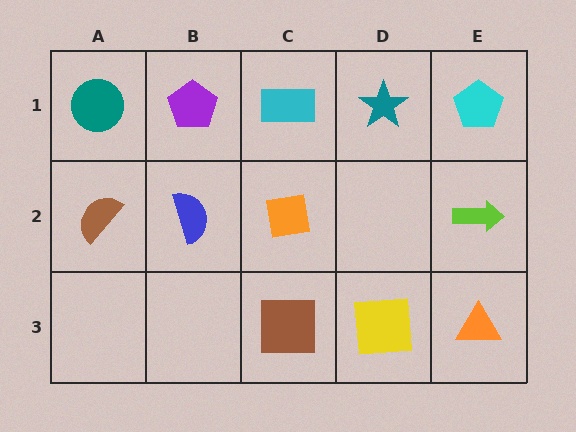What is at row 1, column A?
A teal circle.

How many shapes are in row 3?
3 shapes.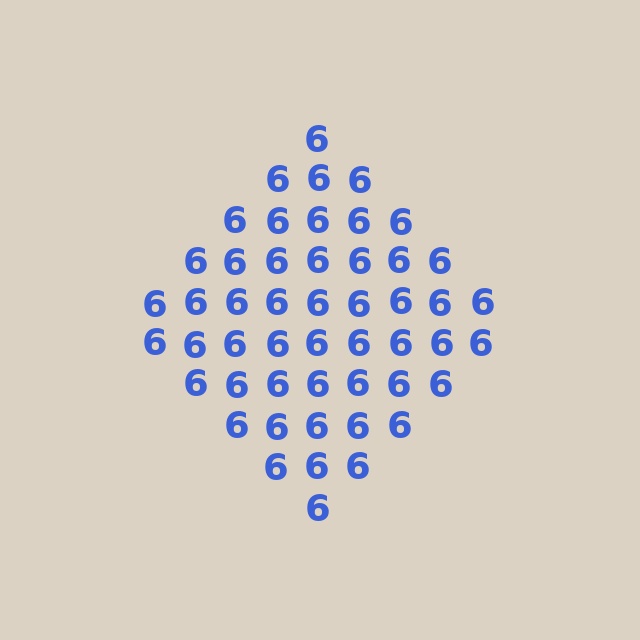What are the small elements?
The small elements are digit 6's.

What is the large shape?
The large shape is a diamond.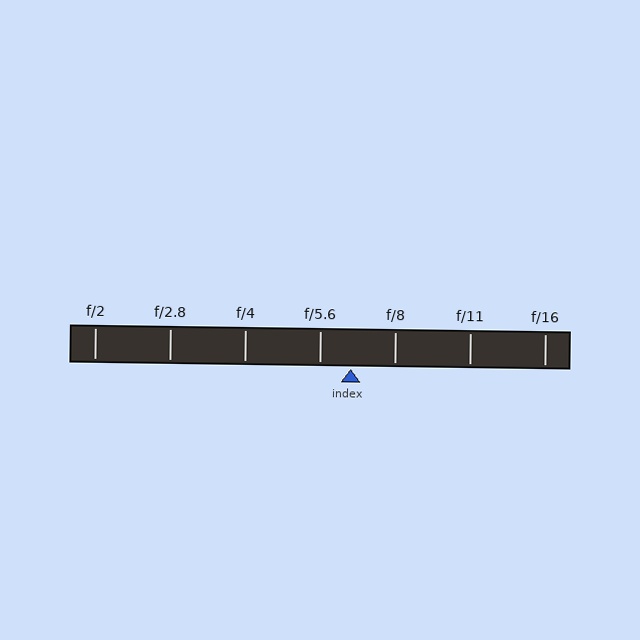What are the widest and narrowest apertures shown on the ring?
The widest aperture shown is f/2 and the narrowest is f/16.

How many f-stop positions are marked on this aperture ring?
There are 7 f-stop positions marked.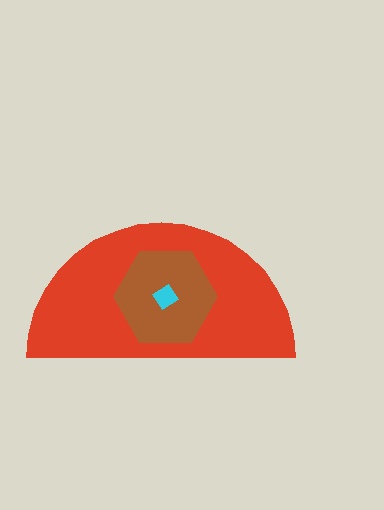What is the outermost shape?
The red semicircle.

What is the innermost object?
The cyan diamond.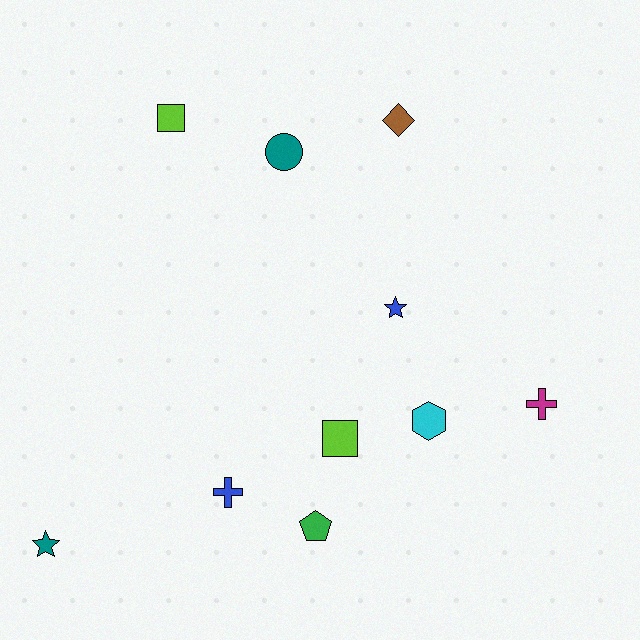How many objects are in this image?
There are 10 objects.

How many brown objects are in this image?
There is 1 brown object.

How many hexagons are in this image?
There is 1 hexagon.